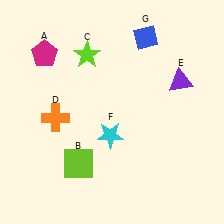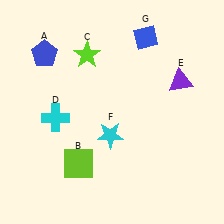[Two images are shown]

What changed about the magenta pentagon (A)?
In Image 1, A is magenta. In Image 2, it changed to blue.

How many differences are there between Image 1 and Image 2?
There are 2 differences between the two images.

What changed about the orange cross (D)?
In Image 1, D is orange. In Image 2, it changed to cyan.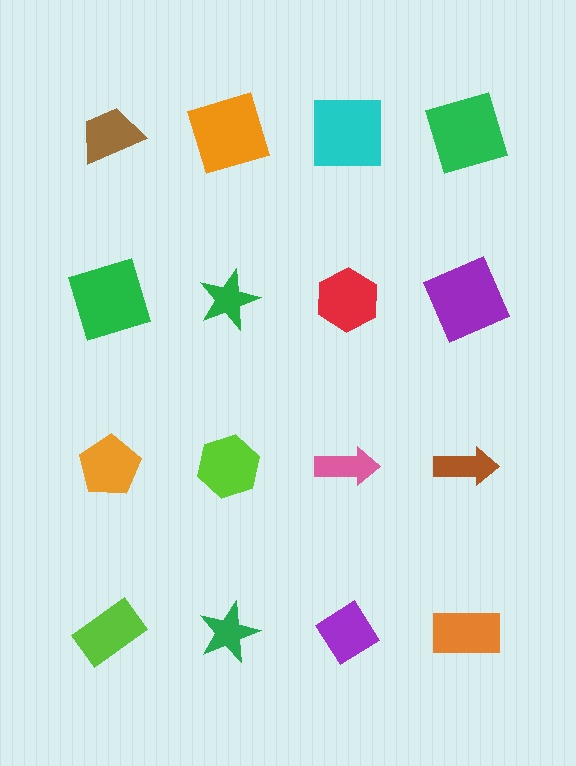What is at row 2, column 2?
A green star.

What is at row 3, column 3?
A pink arrow.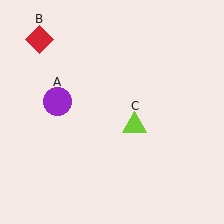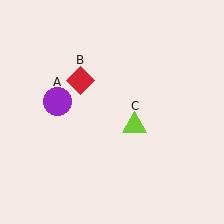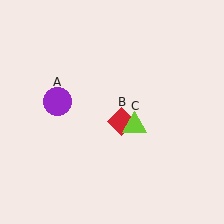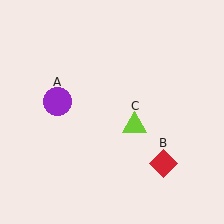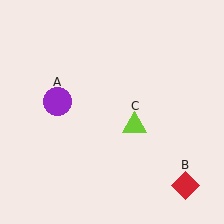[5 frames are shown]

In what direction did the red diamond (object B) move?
The red diamond (object B) moved down and to the right.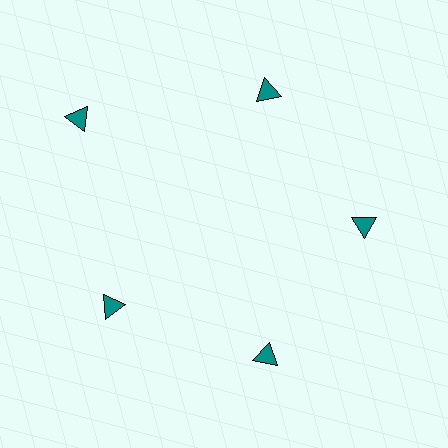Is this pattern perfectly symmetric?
No. The 5 teal triangles are arranged in a ring, but one element near the 10 o'clock position is pushed outward from the center, breaking the 5-fold rotational symmetry.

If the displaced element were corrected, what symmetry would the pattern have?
It would have 5-fold rotational symmetry — the pattern would map onto itself every 72 degrees.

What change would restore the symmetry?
The symmetry would be restored by moving it inward, back onto the ring so that all 5 triangles sit at equal angles and equal distance from the center.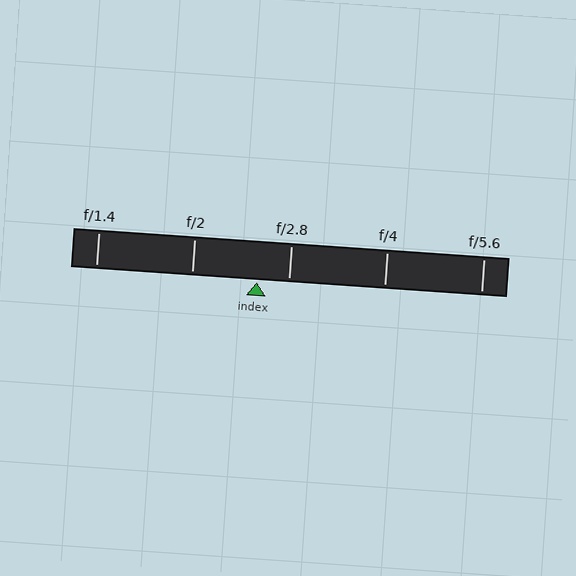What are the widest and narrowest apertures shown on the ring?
The widest aperture shown is f/1.4 and the narrowest is f/5.6.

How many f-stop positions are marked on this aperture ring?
There are 5 f-stop positions marked.